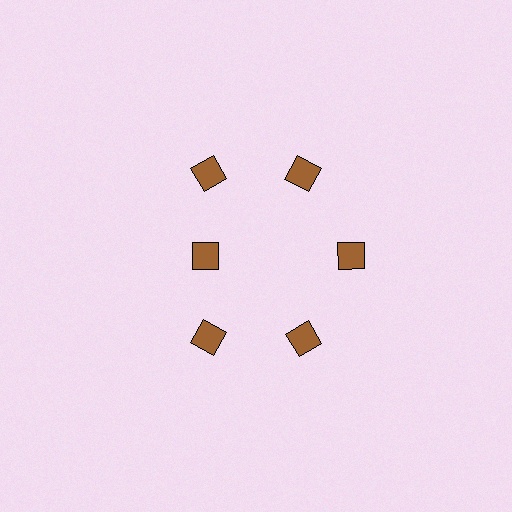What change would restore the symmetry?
The symmetry would be restored by moving it outward, back onto the ring so that all 6 diamonds sit at equal angles and equal distance from the center.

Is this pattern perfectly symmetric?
No. The 6 brown diamonds are arranged in a ring, but one element near the 9 o'clock position is pulled inward toward the center, breaking the 6-fold rotational symmetry.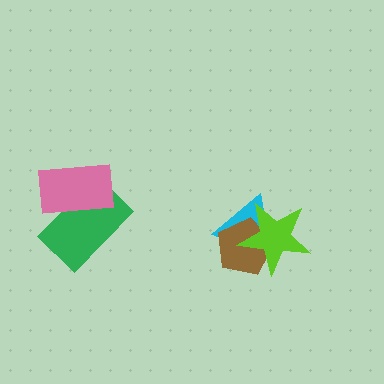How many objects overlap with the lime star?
2 objects overlap with the lime star.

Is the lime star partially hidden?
No, no other shape covers it.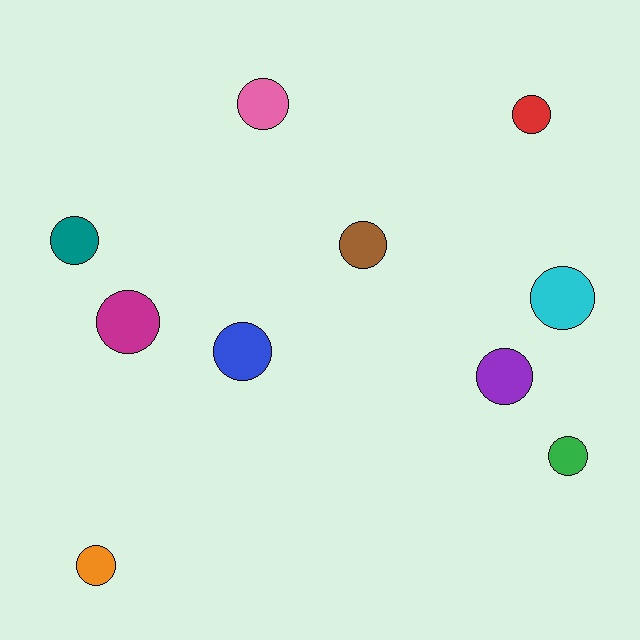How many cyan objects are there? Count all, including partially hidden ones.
There is 1 cyan object.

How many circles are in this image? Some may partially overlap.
There are 10 circles.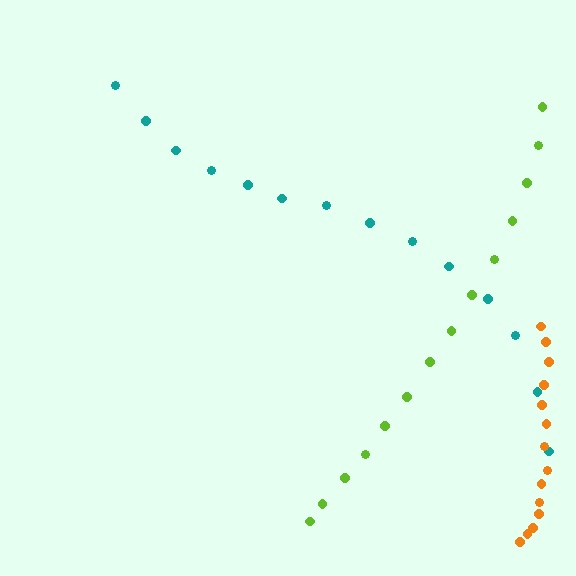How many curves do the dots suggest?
There are 3 distinct paths.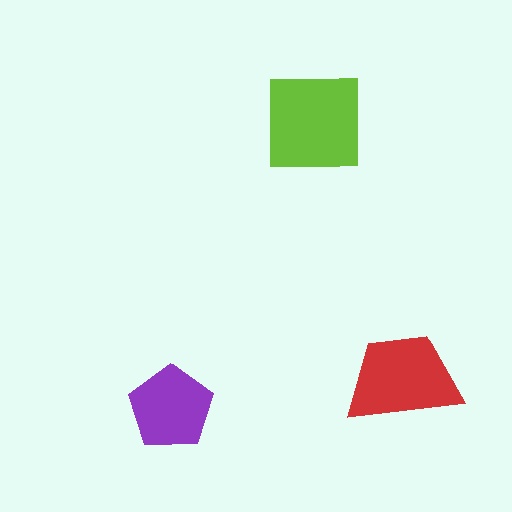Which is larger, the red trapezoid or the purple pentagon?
The red trapezoid.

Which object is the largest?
The lime square.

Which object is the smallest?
The purple pentagon.